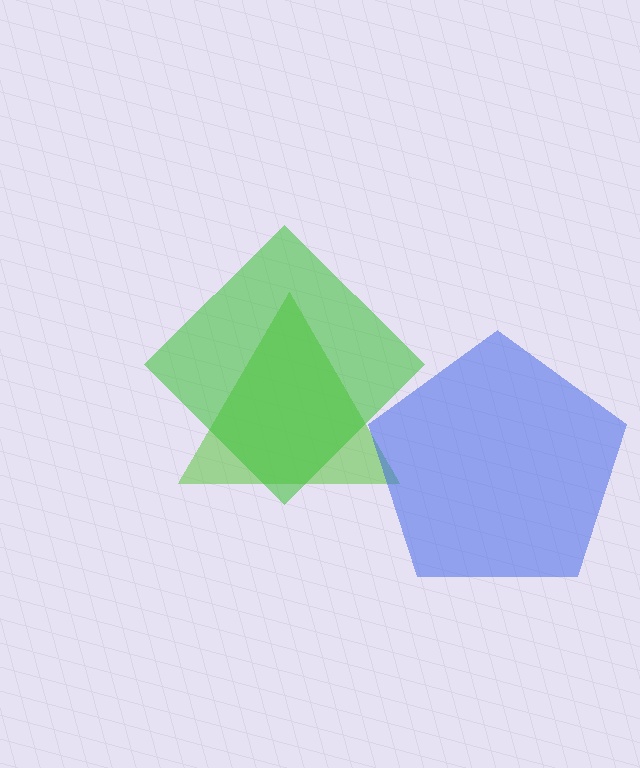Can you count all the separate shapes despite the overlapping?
Yes, there are 3 separate shapes.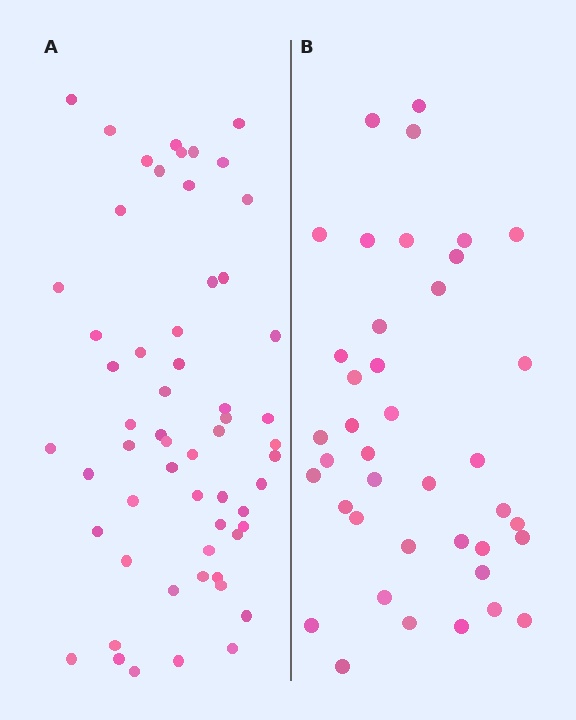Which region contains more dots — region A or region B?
Region A (the left region) has more dots.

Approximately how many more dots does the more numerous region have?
Region A has approximately 20 more dots than region B.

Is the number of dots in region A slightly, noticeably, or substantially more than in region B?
Region A has substantially more. The ratio is roughly 1.4 to 1.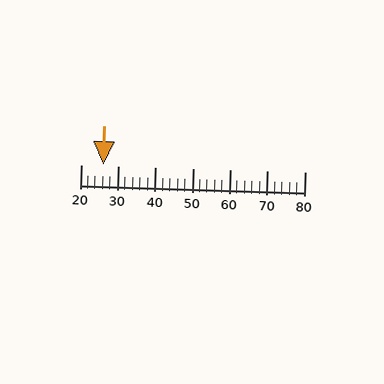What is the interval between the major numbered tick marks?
The major tick marks are spaced 10 units apart.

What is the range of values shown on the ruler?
The ruler shows values from 20 to 80.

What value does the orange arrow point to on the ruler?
The orange arrow points to approximately 26.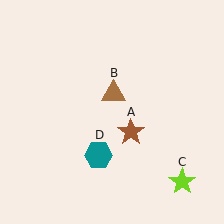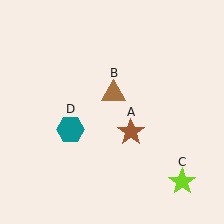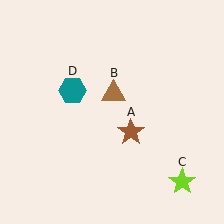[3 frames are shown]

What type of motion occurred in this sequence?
The teal hexagon (object D) rotated clockwise around the center of the scene.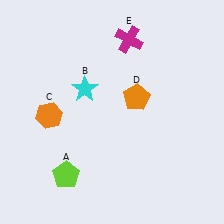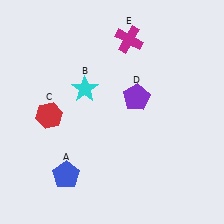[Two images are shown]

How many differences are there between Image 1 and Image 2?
There are 3 differences between the two images.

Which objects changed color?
A changed from lime to blue. C changed from orange to red. D changed from orange to purple.